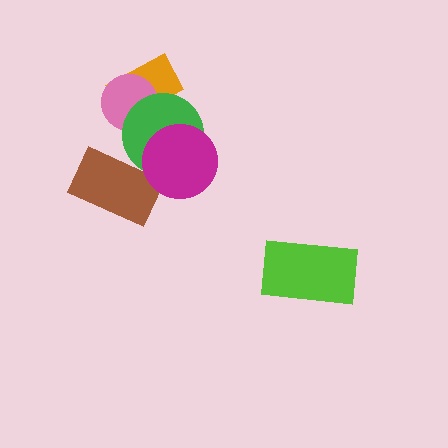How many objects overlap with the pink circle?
2 objects overlap with the pink circle.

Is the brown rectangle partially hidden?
Yes, it is partially covered by another shape.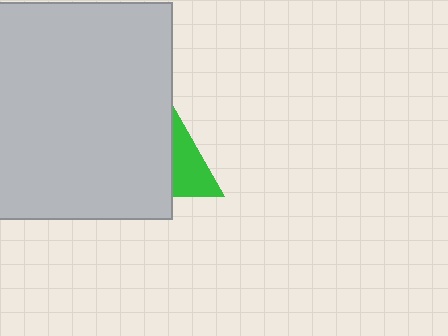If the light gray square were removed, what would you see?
You would see the complete green triangle.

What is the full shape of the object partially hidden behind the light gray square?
The partially hidden object is a green triangle.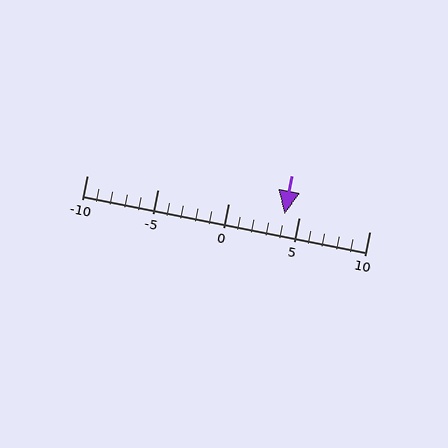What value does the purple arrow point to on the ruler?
The purple arrow points to approximately 4.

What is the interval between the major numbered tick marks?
The major tick marks are spaced 5 units apart.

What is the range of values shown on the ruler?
The ruler shows values from -10 to 10.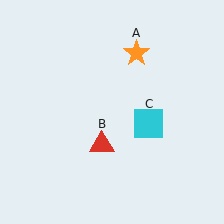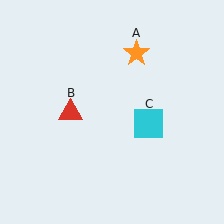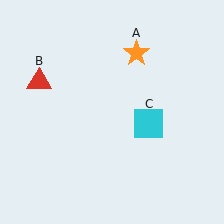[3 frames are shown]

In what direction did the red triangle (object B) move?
The red triangle (object B) moved up and to the left.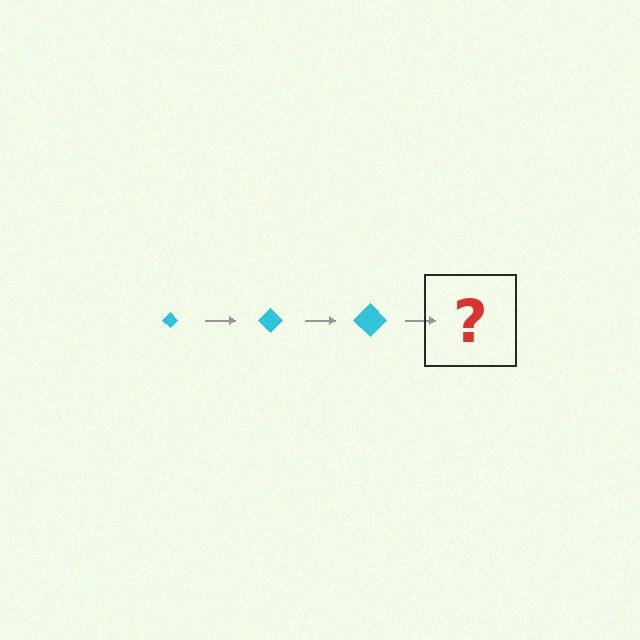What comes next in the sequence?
The next element should be a cyan diamond, larger than the previous one.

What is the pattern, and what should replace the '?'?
The pattern is that the diamond gets progressively larger each step. The '?' should be a cyan diamond, larger than the previous one.